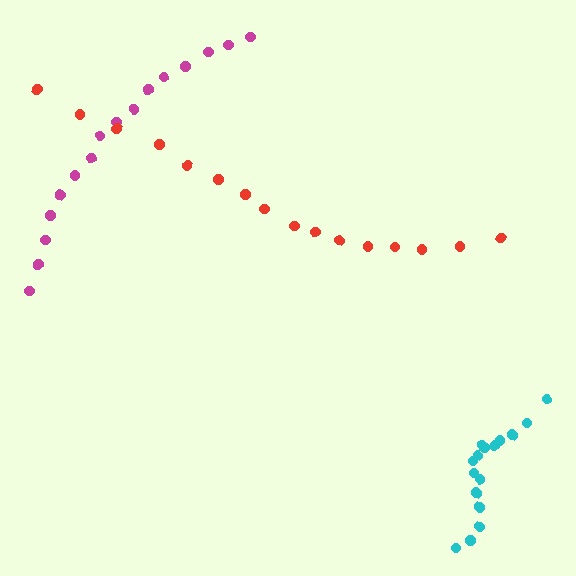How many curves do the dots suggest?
There are 3 distinct paths.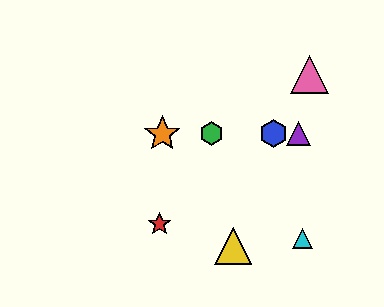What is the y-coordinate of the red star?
The red star is at y≈224.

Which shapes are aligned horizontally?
The blue hexagon, the green hexagon, the purple triangle, the orange star are aligned horizontally.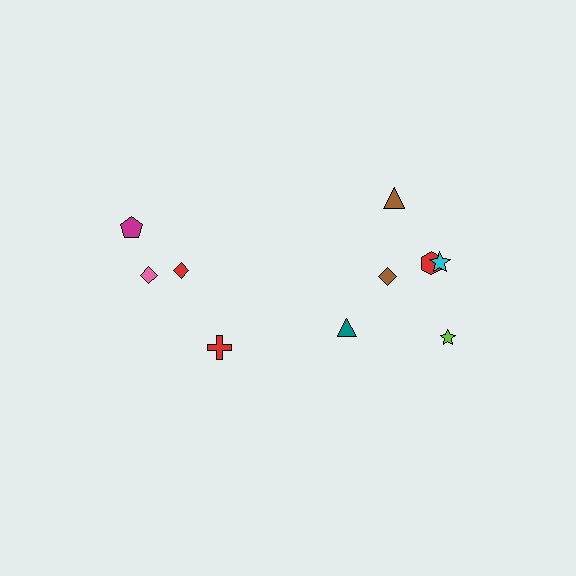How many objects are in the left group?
There are 4 objects.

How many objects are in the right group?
There are 6 objects.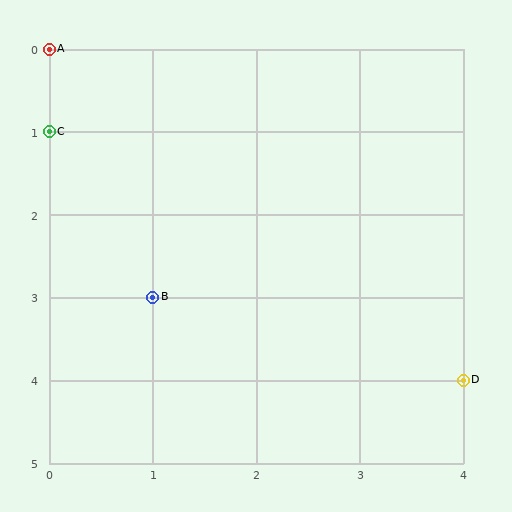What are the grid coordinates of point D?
Point D is at grid coordinates (4, 4).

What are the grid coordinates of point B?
Point B is at grid coordinates (1, 3).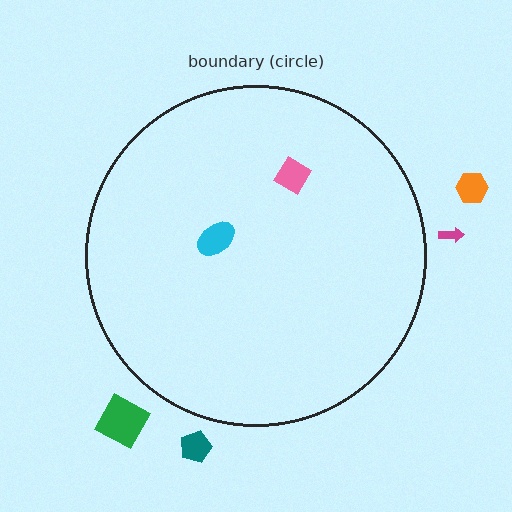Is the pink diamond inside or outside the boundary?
Inside.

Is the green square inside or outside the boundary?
Outside.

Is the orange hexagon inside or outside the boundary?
Outside.